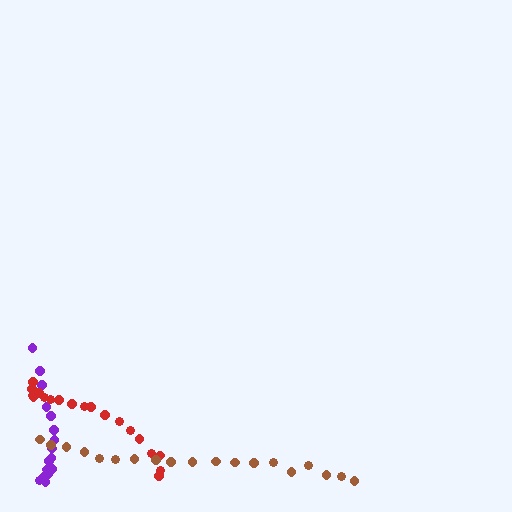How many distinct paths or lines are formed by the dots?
There are 3 distinct paths.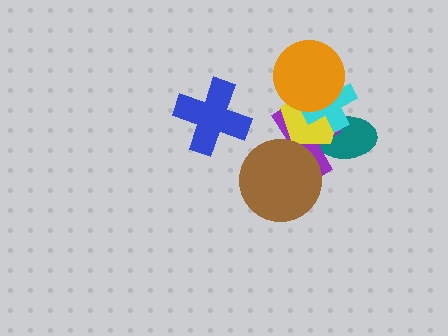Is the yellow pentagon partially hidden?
Yes, it is partially covered by another shape.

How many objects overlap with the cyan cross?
4 objects overlap with the cyan cross.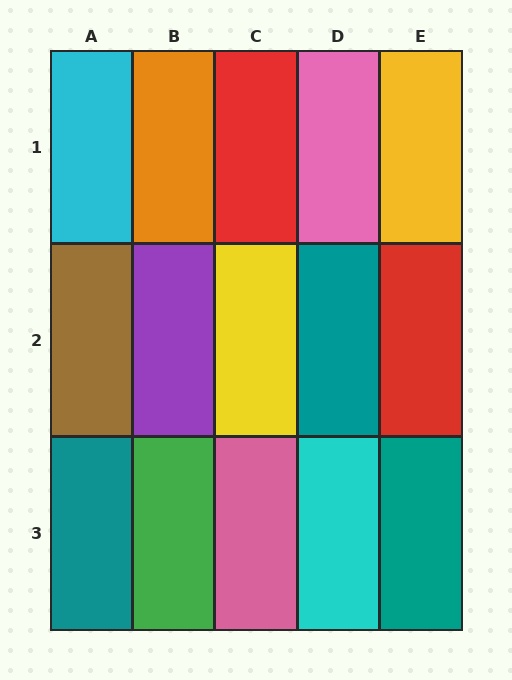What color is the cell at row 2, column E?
Red.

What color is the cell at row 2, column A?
Brown.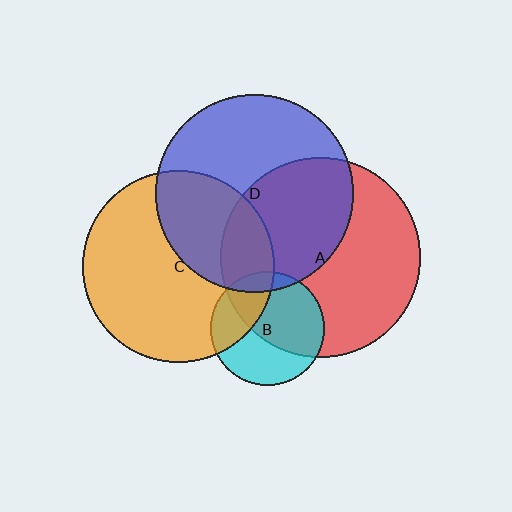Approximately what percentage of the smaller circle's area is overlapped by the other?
Approximately 30%.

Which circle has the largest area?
Circle A (red).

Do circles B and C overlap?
Yes.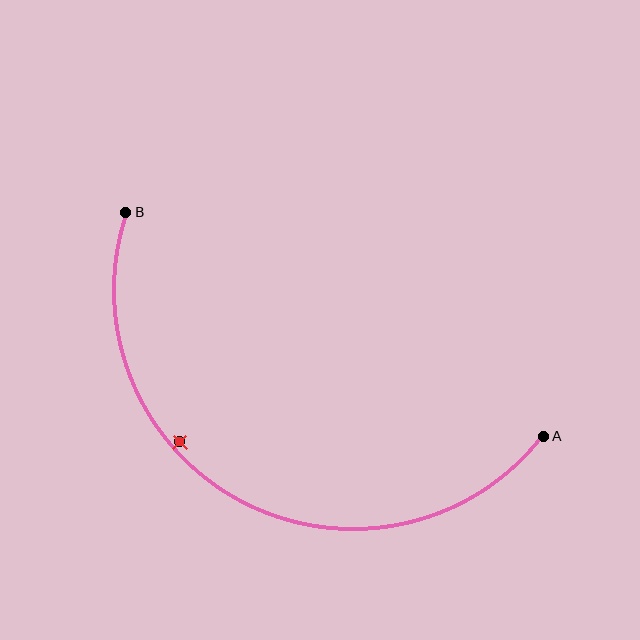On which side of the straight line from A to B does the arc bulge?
The arc bulges below the straight line connecting A and B.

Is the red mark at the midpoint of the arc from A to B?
No — the red mark does not lie on the arc at all. It sits slightly inside the curve.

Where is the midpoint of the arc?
The arc midpoint is the point on the curve farthest from the straight line joining A and B. It sits below that line.